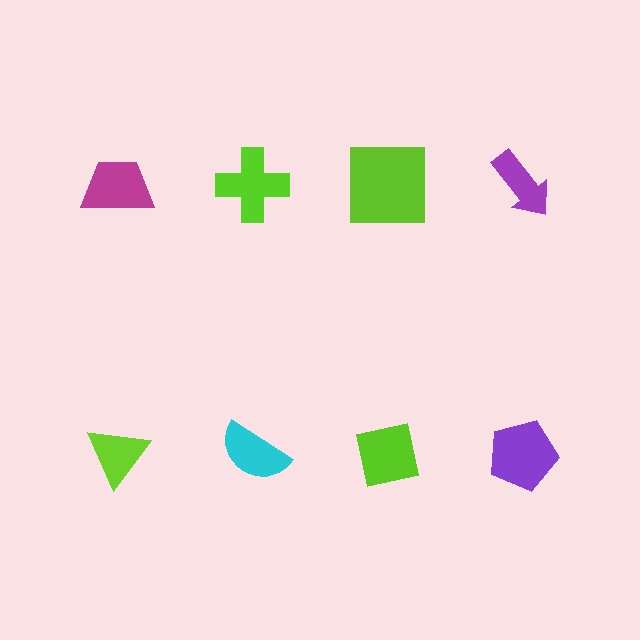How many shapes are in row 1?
4 shapes.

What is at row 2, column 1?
A lime triangle.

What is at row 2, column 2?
A cyan semicircle.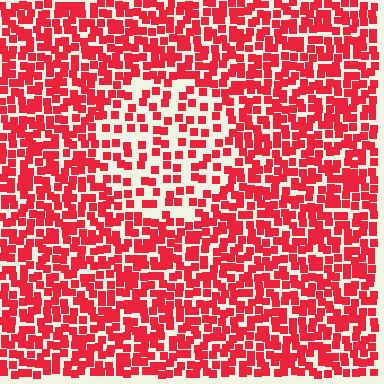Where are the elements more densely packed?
The elements are more densely packed outside the circle boundary.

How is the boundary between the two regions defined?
The boundary is defined by a change in element density (approximately 2.0x ratio). All elements are the same color, size, and shape.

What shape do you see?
I see a circle.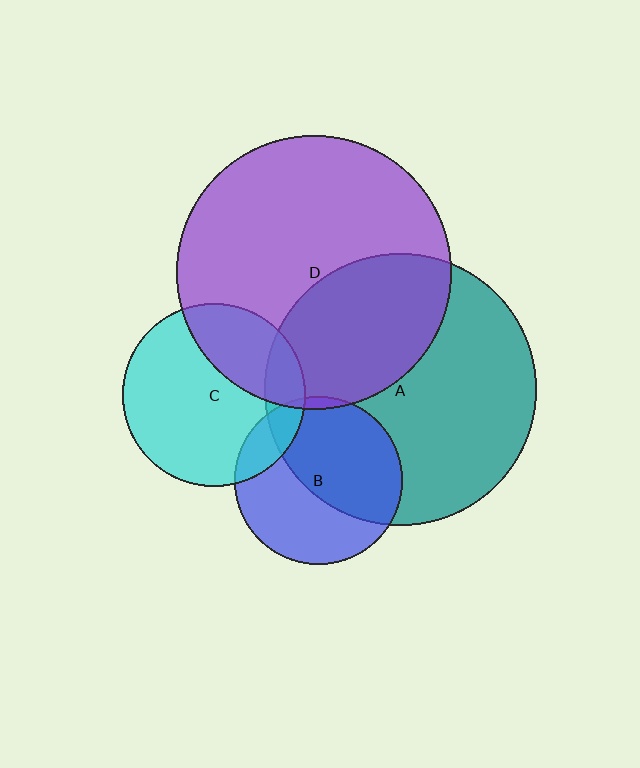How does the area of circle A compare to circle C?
Approximately 2.2 times.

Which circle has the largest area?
Circle D (purple).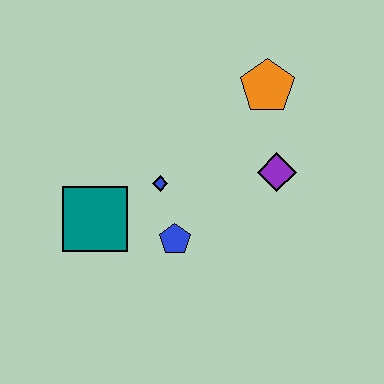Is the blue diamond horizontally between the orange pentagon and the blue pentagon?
No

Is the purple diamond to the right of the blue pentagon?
Yes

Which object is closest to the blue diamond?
The blue pentagon is closest to the blue diamond.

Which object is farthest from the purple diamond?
The teal square is farthest from the purple diamond.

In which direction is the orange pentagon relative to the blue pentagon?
The orange pentagon is above the blue pentagon.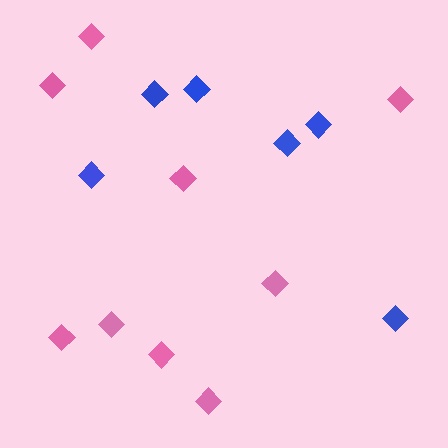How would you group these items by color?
There are 2 groups: one group of pink diamonds (9) and one group of blue diamonds (6).